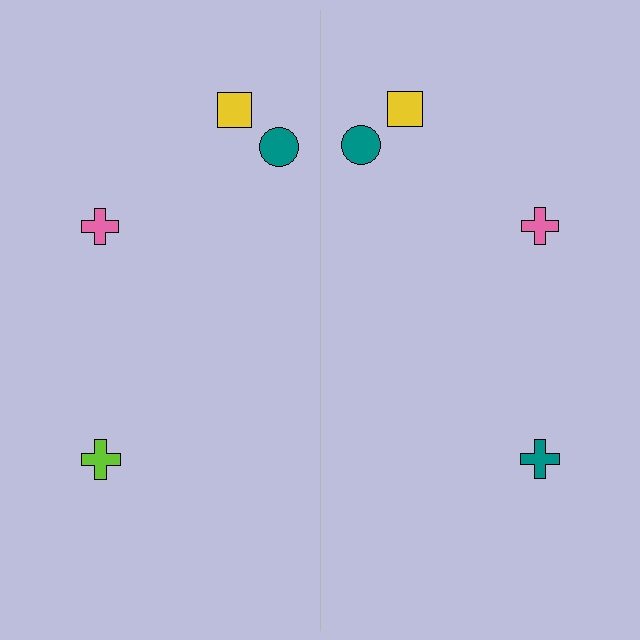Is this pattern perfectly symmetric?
No, the pattern is not perfectly symmetric. The teal cross on the right side breaks the symmetry — its mirror counterpart is lime.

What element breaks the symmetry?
The teal cross on the right side breaks the symmetry — its mirror counterpart is lime.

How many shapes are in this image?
There are 8 shapes in this image.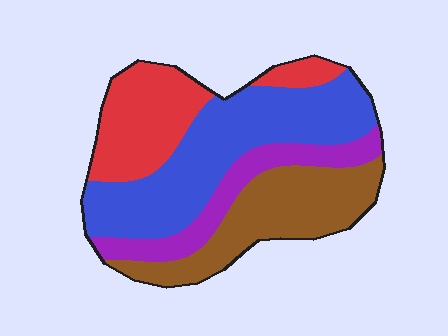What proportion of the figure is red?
Red takes up about one quarter (1/4) of the figure.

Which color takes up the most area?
Blue, at roughly 35%.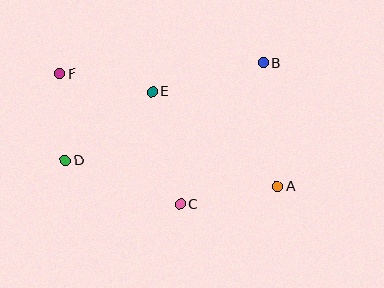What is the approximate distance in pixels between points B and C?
The distance between B and C is approximately 163 pixels.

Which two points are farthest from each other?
Points A and F are farthest from each other.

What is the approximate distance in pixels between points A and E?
The distance between A and E is approximately 157 pixels.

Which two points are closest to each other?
Points D and F are closest to each other.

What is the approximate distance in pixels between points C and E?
The distance between C and E is approximately 116 pixels.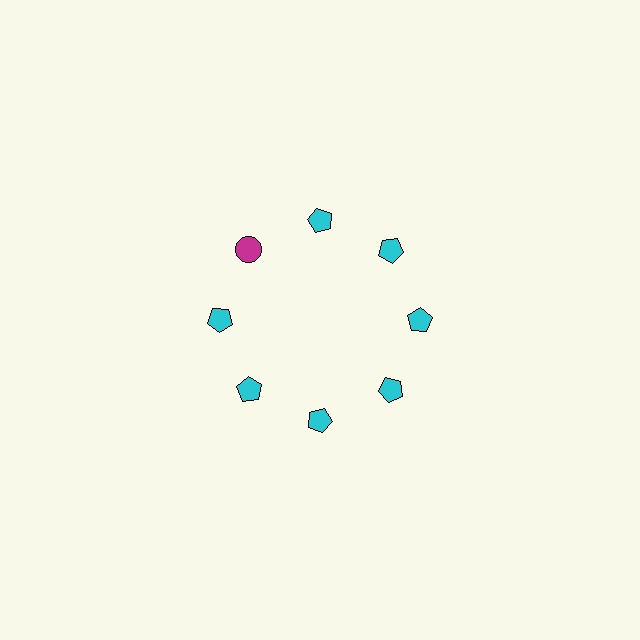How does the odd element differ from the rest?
It differs in both color (magenta instead of cyan) and shape (circle instead of pentagon).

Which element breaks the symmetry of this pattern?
The magenta circle at roughly the 10 o'clock position breaks the symmetry. All other shapes are cyan pentagons.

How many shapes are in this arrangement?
There are 8 shapes arranged in a ring pattern.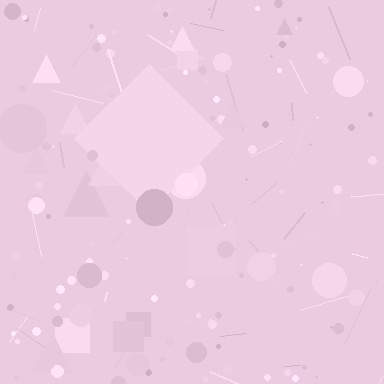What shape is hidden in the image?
A diamond is hidden in the image.